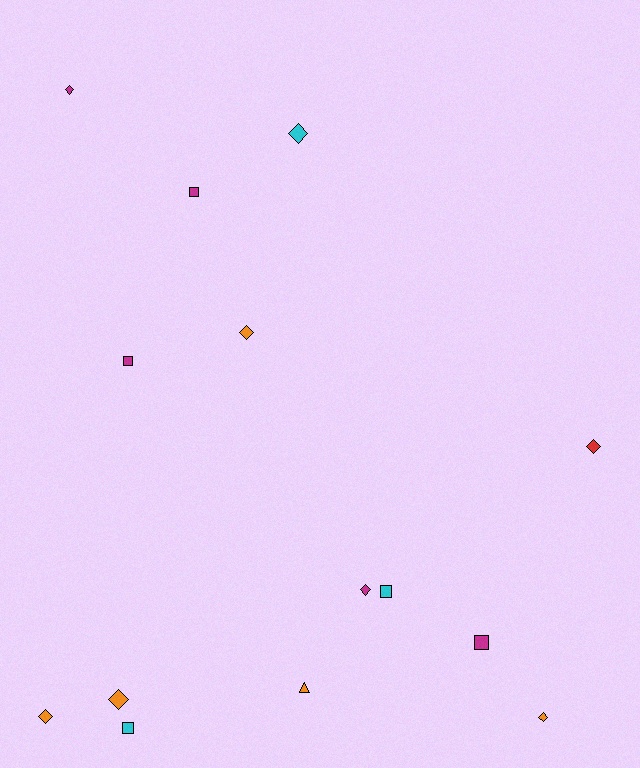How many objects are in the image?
There are 14 objects.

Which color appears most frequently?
Magenta, with 5 objects.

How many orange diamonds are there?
There are 4 orange diamonds.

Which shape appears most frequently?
Diamond, with 8 objects.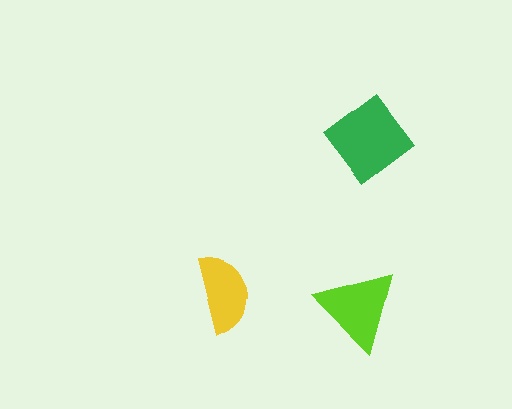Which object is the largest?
The green diamond.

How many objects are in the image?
There are 3 objects in the image.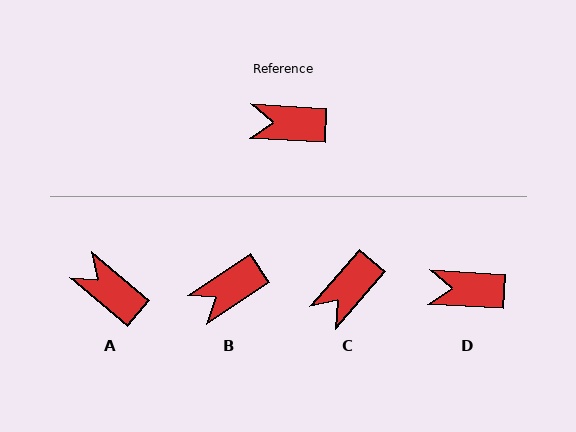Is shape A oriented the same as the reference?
No, it is off by about 37 degrees.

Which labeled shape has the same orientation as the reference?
D.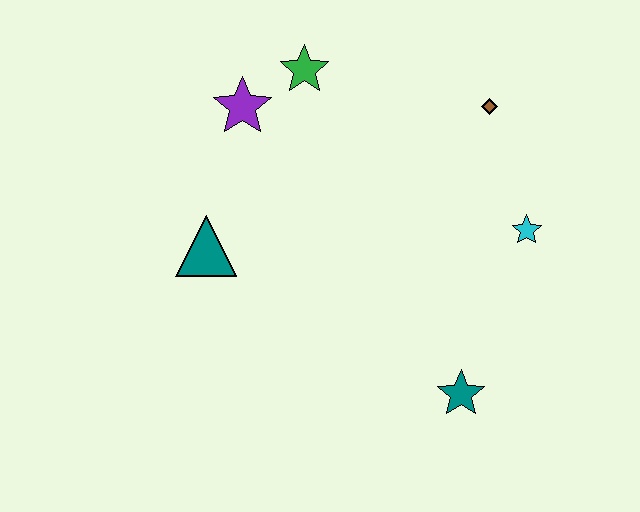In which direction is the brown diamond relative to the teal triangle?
The brown diamond is to the right of the teal triangle.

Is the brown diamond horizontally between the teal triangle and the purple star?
No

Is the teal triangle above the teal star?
Yes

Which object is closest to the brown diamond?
The cyan star is closest to the brown diamond.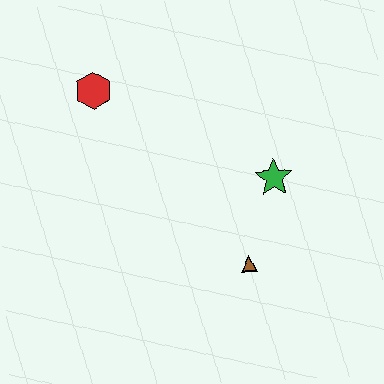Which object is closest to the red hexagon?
The green star is closest to the red hexagon.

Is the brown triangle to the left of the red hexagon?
No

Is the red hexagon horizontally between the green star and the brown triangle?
No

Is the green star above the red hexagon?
No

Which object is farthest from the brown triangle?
The red hexagon is farthest from the brown triangle.